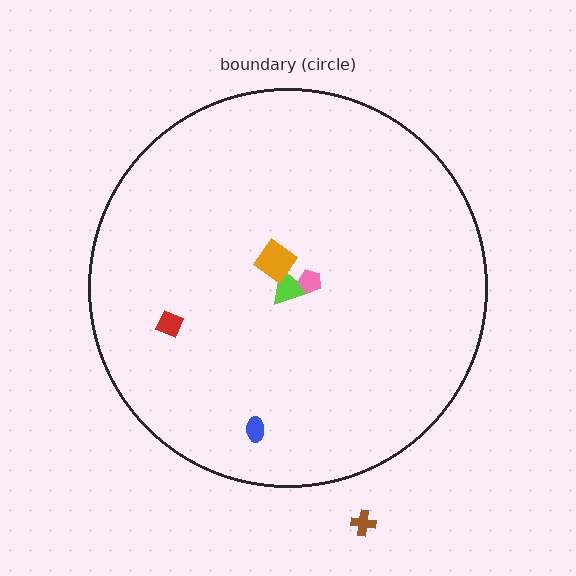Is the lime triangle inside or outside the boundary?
Inside.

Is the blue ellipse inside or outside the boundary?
Inside.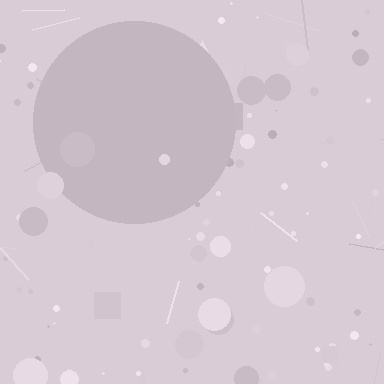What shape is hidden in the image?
A circle is hidden in the image.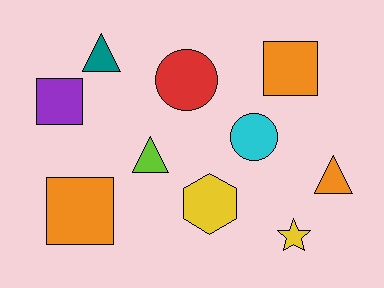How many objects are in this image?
There are 10 objects.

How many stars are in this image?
There is 1 star.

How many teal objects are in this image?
There is 1 teal object.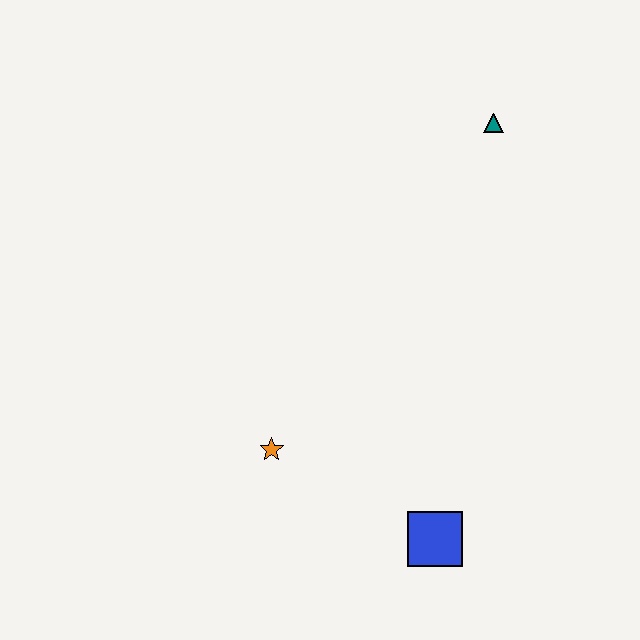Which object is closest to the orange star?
The blue square is closest to the orange star.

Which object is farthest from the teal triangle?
The blue square is farthest from the teal triangle.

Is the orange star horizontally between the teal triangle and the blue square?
No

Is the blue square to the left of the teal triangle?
Yes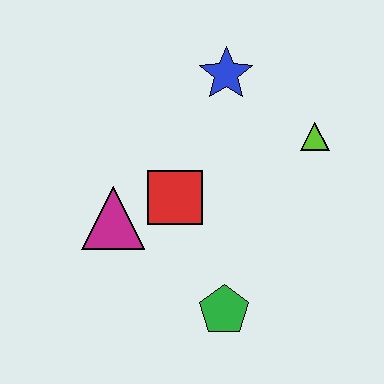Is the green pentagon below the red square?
Yes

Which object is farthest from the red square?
The lime triangle is farthest from the red square.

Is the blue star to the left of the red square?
No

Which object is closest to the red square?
The magenta triangle is closest to the red square.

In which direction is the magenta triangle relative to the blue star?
The magenta triangle is below the blue star.